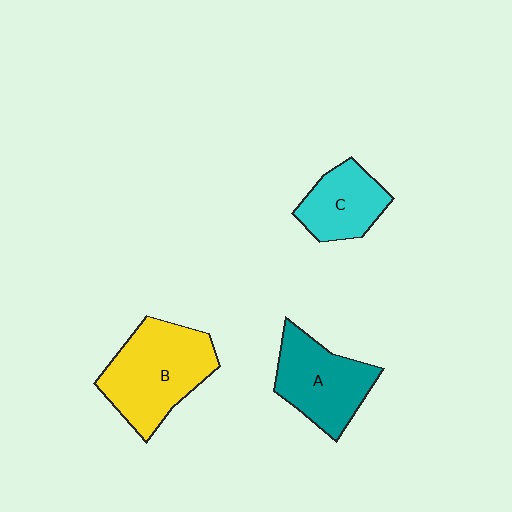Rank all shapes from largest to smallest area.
From largest to smallest: B (yellow), A (teal), C (cyan).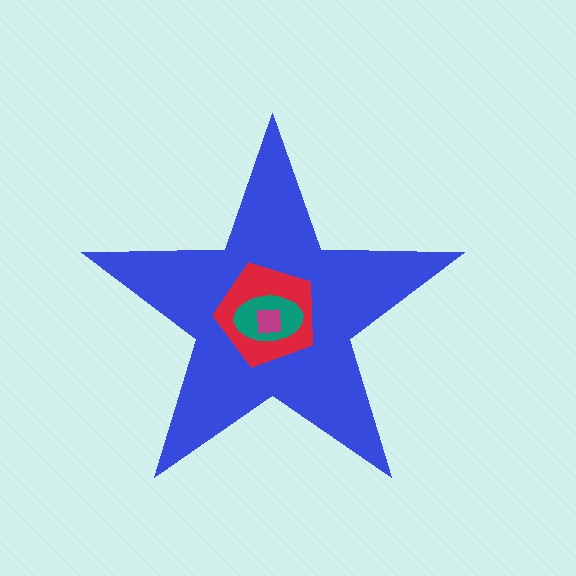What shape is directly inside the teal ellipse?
The magenta square.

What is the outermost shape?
The blue star.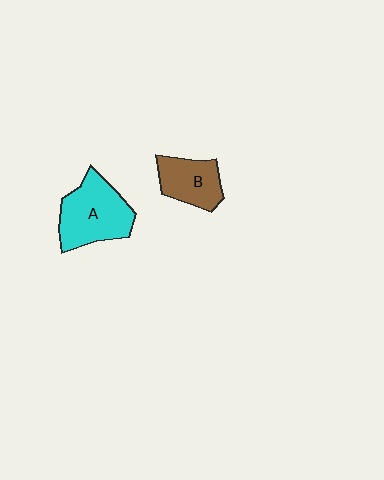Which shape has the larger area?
Shape A (cyan).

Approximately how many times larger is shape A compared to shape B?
Approximately 1.5 times.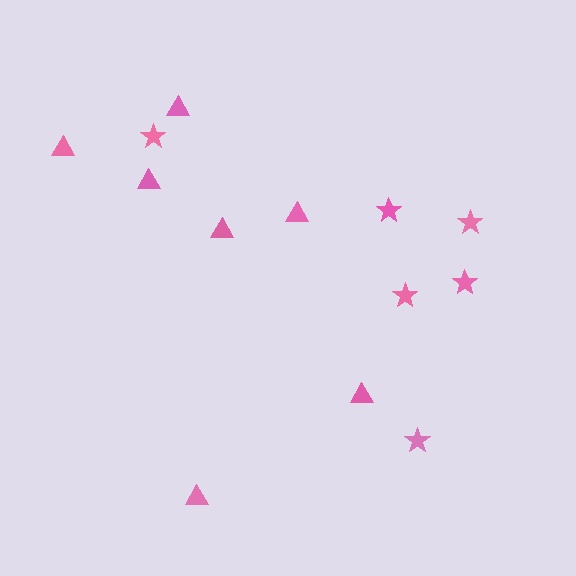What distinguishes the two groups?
There are 2 groups: one group of triangles (7) and one group of stars (6).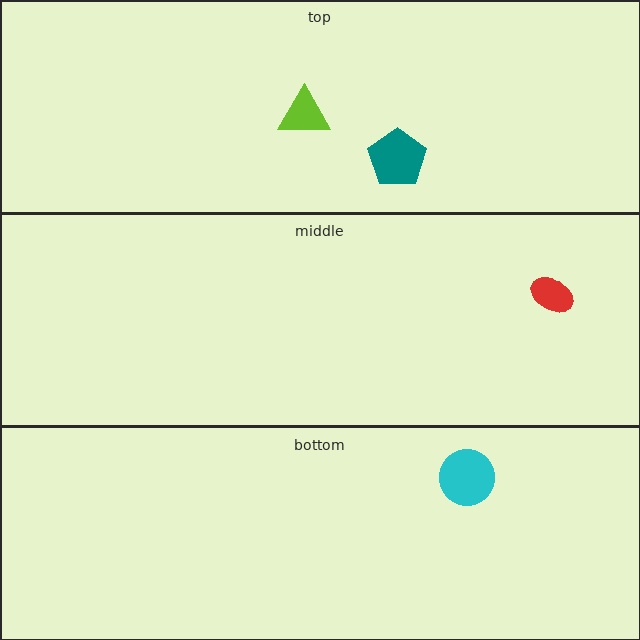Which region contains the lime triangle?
The top region.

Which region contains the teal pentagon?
The top region.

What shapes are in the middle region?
The red ellipse.